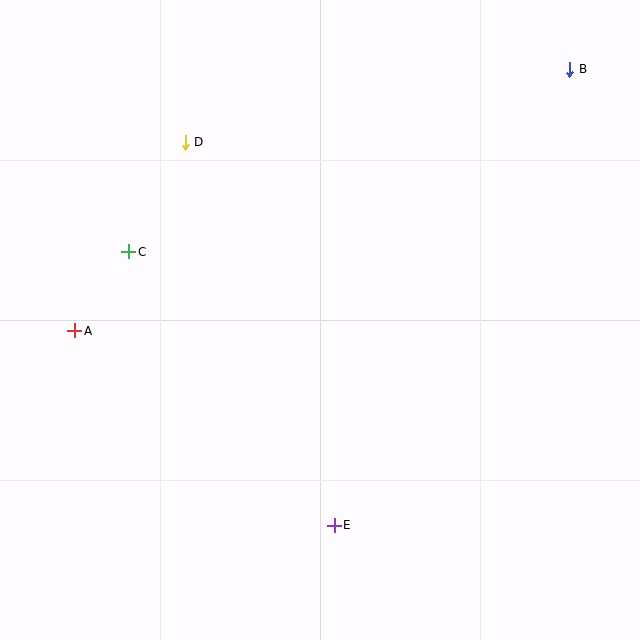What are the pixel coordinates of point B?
Point B is at (570, 69).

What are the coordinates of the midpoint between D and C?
The midpoint between D and C is at (157, 197).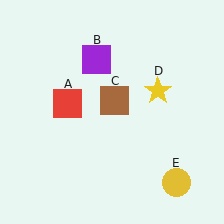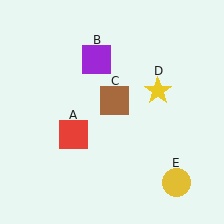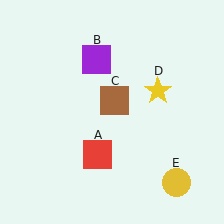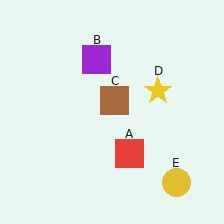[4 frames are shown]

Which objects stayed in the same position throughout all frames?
Purple square (object B) and brown square (object C) and yellow star (object D) and yellow circle (object E) remained stationary.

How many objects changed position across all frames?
1 object changed position: red square (object A).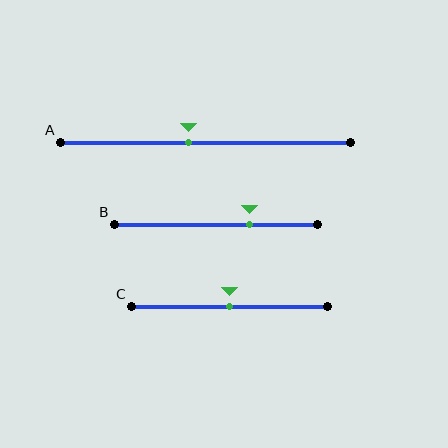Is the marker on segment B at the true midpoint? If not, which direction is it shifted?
No, the marker on segment B is shifted to the right by about 16% of the segment length.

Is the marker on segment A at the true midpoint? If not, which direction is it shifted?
No, the marker on segment A is shifted to the left by about 6% of the segment length.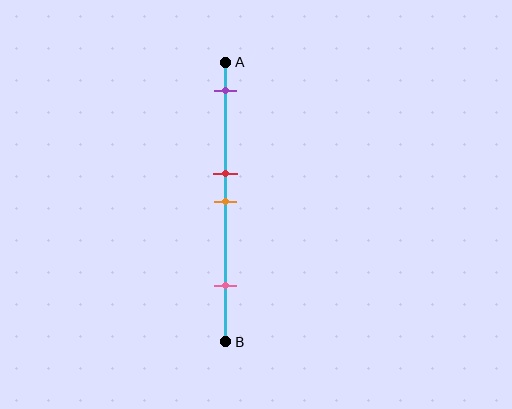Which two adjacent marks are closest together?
The red and orange marks are the closest adjacent pair.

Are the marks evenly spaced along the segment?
No, the marks are not evenly spaced.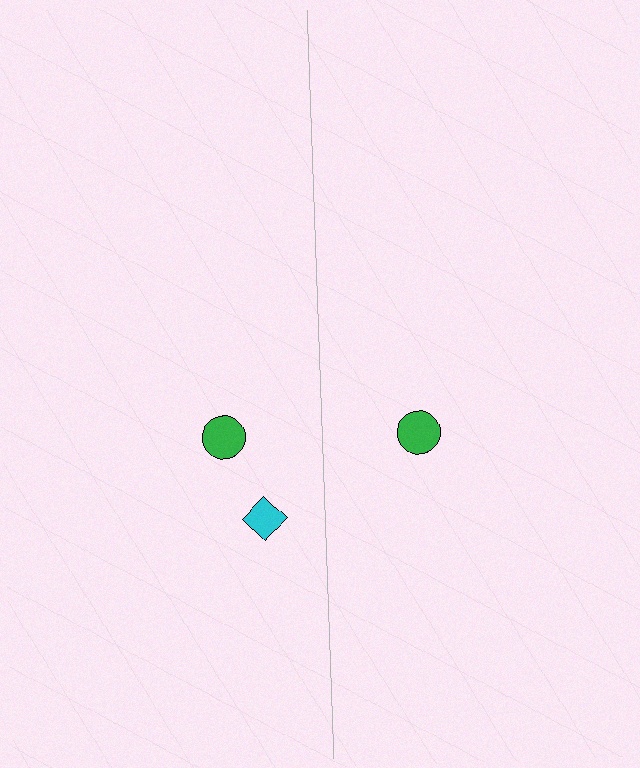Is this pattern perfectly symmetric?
No, the pattern is not perfectly symmetric. A cyan diamond is missing from the right side.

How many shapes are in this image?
There are 3 shapes in this image.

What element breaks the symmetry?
A cyan diamond is missing from the right side.